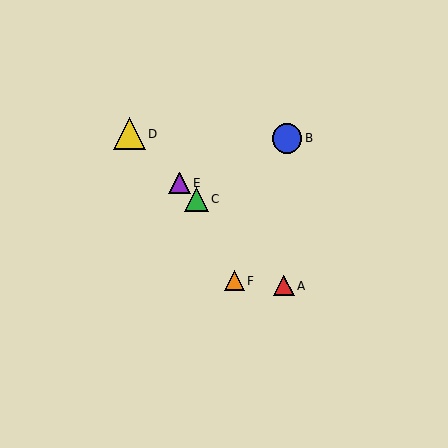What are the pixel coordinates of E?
Object E is at (180, 183).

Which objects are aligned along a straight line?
Objects A, C, D, E are aligned along a straight line.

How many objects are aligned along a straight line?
4 objects (A, C, D, E) are aligned along a straight line.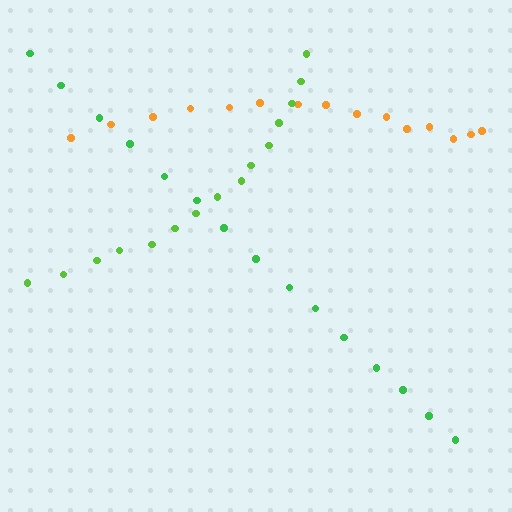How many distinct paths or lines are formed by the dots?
There are 3 distinct paths.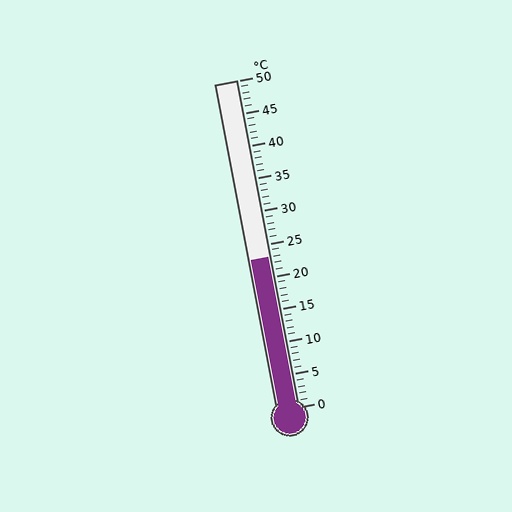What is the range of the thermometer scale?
The thermometer scale ranges from 0°C to 50°C.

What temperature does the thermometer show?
The thermometer shows approximately 23°C.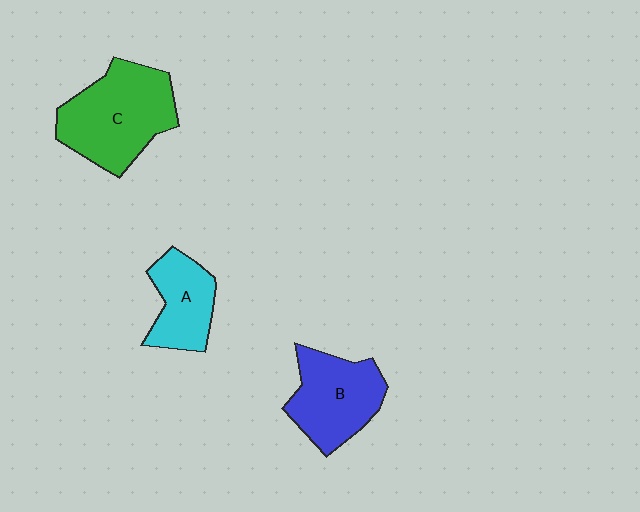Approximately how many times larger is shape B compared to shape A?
Approximately 1.3 times.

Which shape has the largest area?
Shape C (green).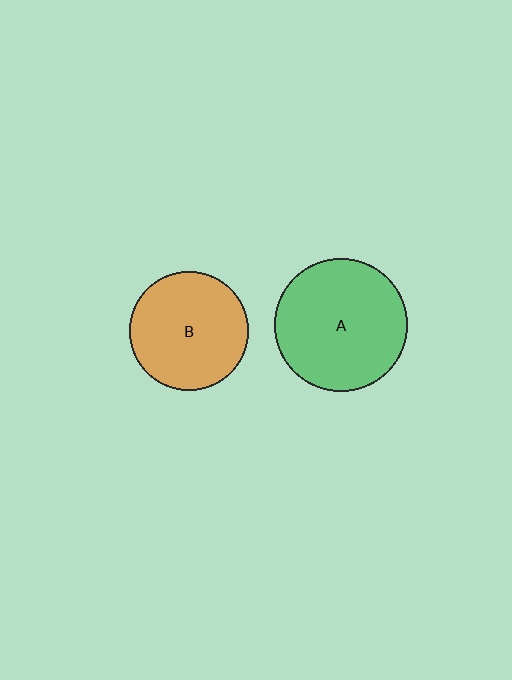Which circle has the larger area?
Circle A (green).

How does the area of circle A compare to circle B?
Approximately 1.2 times.